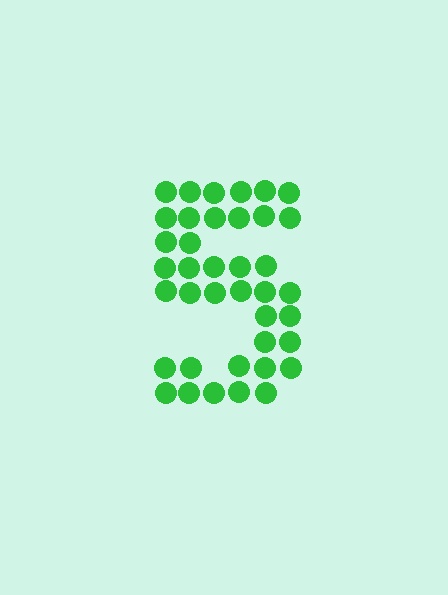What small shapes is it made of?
It is made of small circles.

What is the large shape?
The large shape is the digit 5.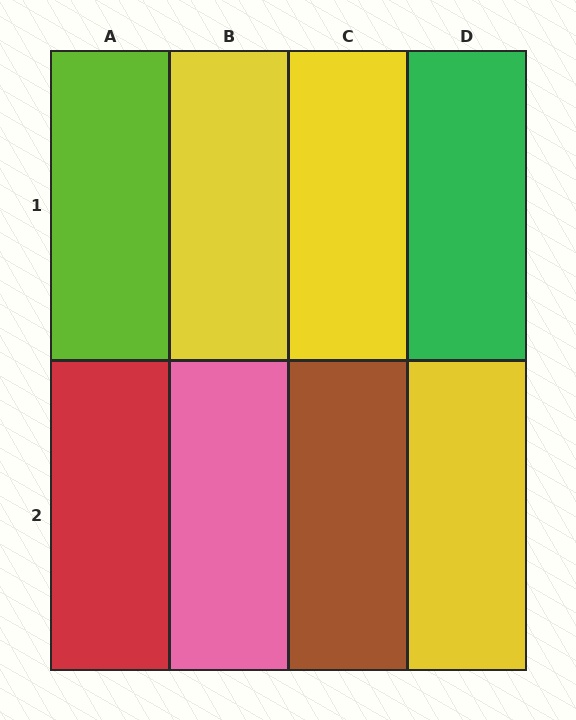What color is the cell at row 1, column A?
Lime.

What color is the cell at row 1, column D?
Green.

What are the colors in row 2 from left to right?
Red, pink, brown, yellow.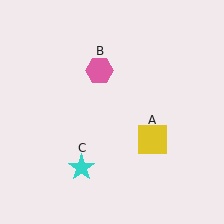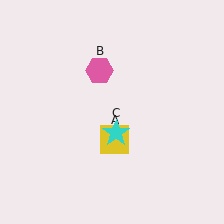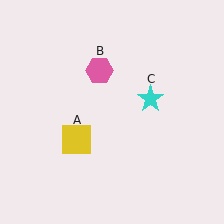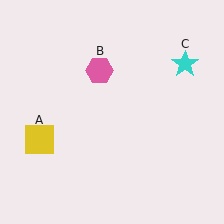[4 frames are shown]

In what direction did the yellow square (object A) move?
The yellow square (object A) moved left.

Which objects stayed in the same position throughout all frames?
Pink hexagon (object B) remained stationary.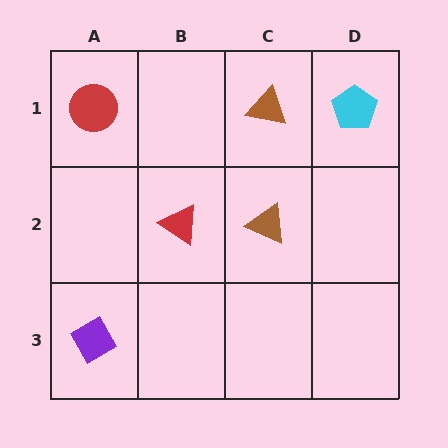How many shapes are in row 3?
1 shape.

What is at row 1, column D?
A cyan pentagon.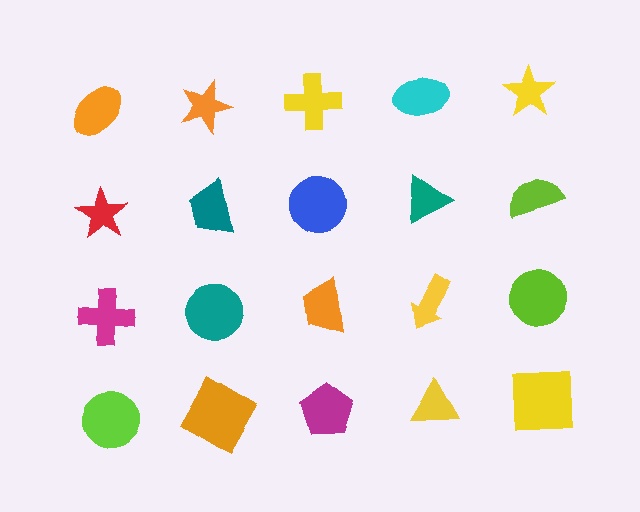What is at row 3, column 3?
An orange trapezoid.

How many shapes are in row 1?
5 shapes.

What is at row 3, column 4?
A yellow arrow.